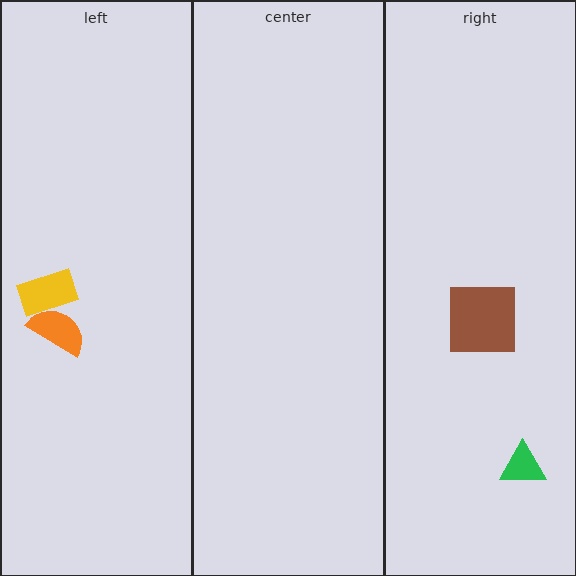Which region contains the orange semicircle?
The left region.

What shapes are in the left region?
The orange semicircle, the yellow rectangle.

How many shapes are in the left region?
2.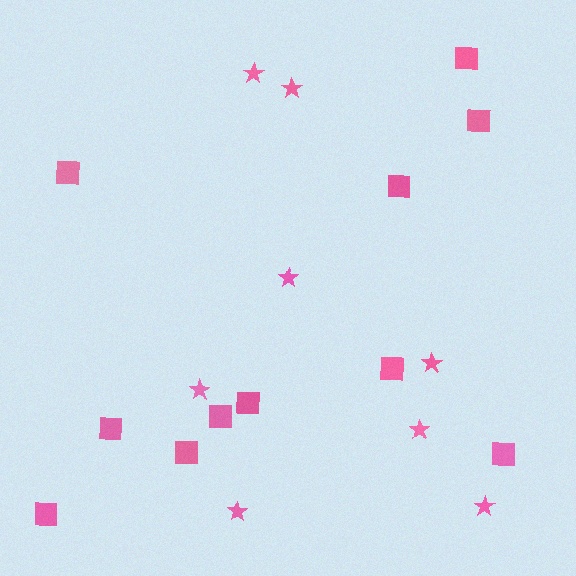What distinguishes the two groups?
There are 2 groups: one group of stars (8) and one group of squares (11).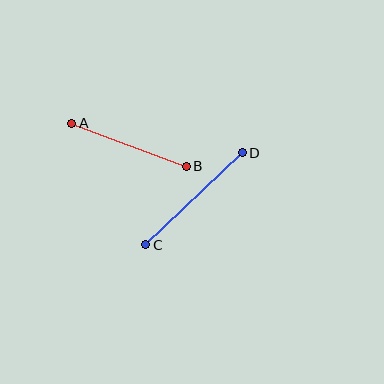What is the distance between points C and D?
The distance is approximately 134 pixels.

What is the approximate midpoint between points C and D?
The midpoint is at approximately (194, 199) pixels.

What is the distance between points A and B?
The distance is approximately 123 pixels.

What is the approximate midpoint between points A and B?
The midpoint is at approximately (129, 145) pixels.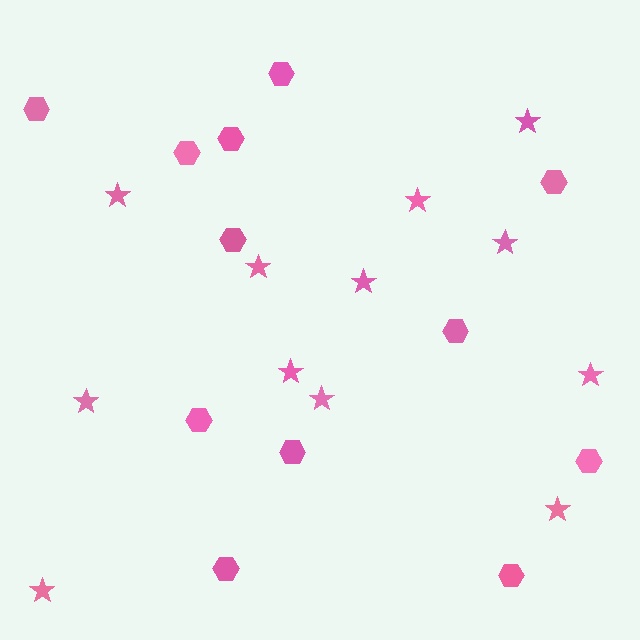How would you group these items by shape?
There are 2 groups: one group of hexagons (12) and one group of stars (12).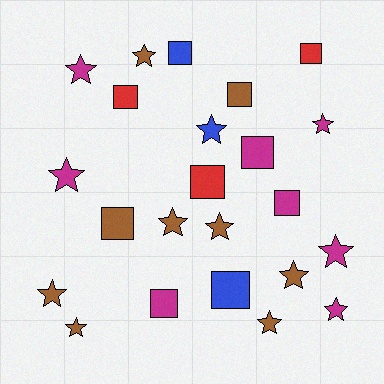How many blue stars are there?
There is 1 blue star.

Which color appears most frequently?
Brown, with 9 objects.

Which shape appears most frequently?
Star, with 13 objects.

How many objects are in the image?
There are 23 objects.